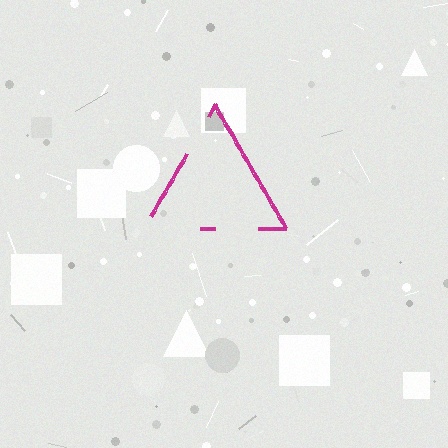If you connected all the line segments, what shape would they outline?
They would outline a triangle.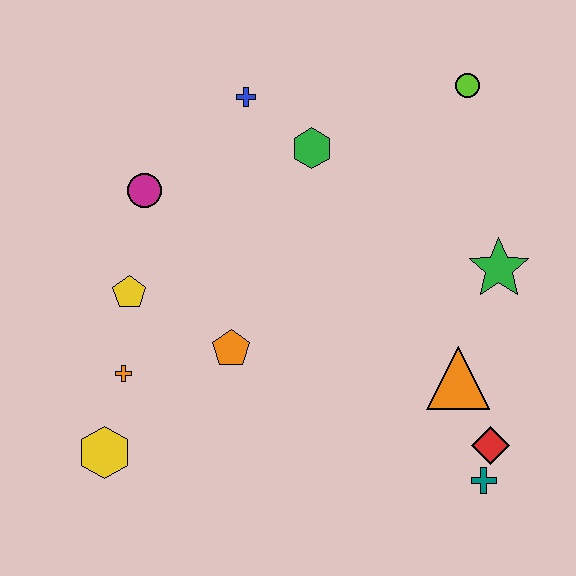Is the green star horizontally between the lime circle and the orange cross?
No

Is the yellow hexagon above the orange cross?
No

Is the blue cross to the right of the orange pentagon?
Yes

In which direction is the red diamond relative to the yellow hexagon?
The red diamond is to the right of the yellow hexagon.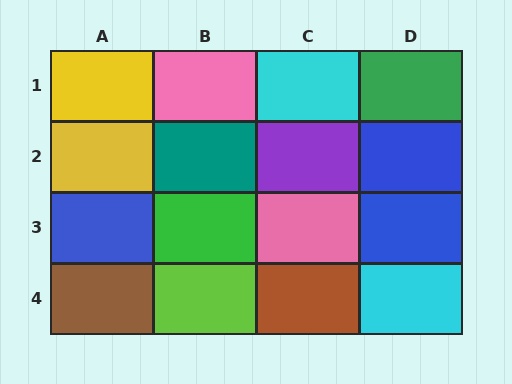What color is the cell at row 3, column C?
Pink.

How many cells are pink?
2 cells are pink.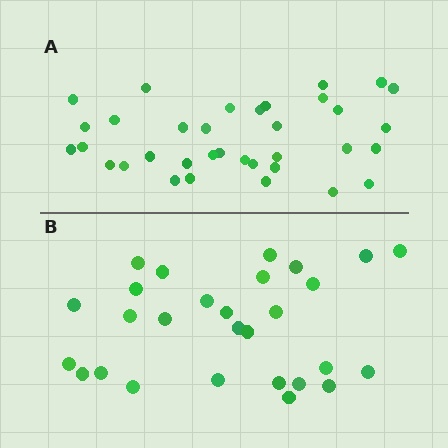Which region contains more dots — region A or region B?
Region A (the top region) has more dots.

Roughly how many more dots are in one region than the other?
Region A has roughly 8 or so more dots than region B.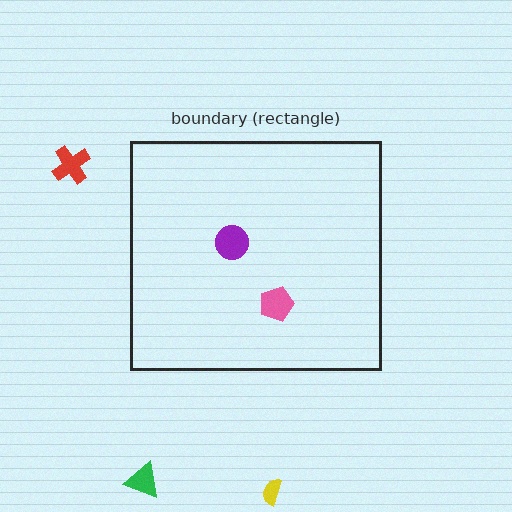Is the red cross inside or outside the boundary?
Outside.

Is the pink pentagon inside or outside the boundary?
Inside.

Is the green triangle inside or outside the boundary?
Outside.